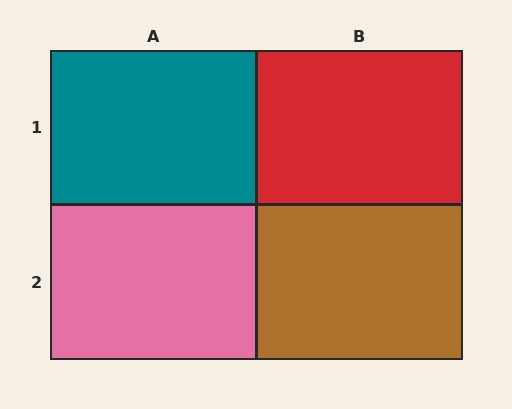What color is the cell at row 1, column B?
Red.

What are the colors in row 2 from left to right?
Pink, brown.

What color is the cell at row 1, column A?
Teal.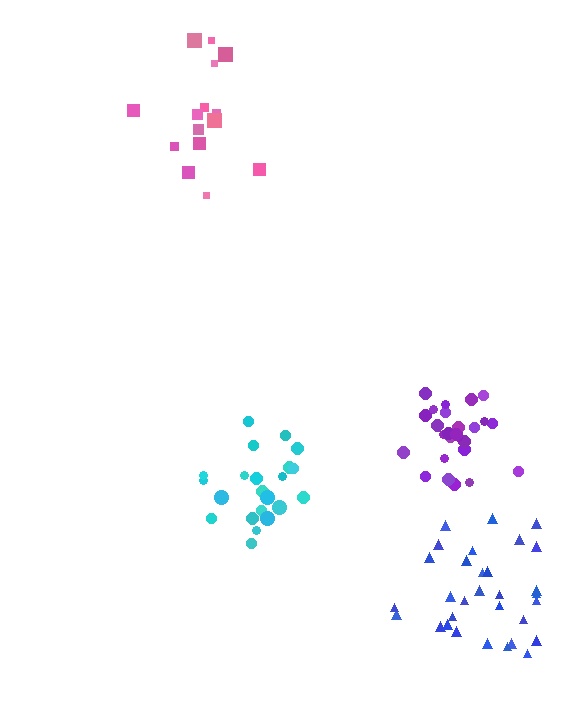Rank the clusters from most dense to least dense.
purple, cyan, blue, pink.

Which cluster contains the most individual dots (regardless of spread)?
Blue (31).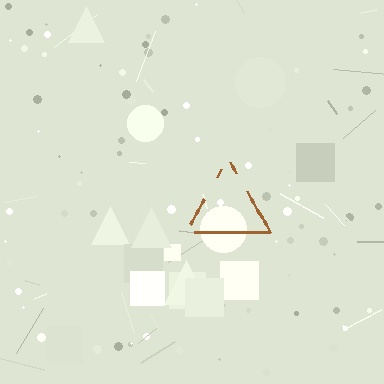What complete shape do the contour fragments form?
The contour fragments form a triangle.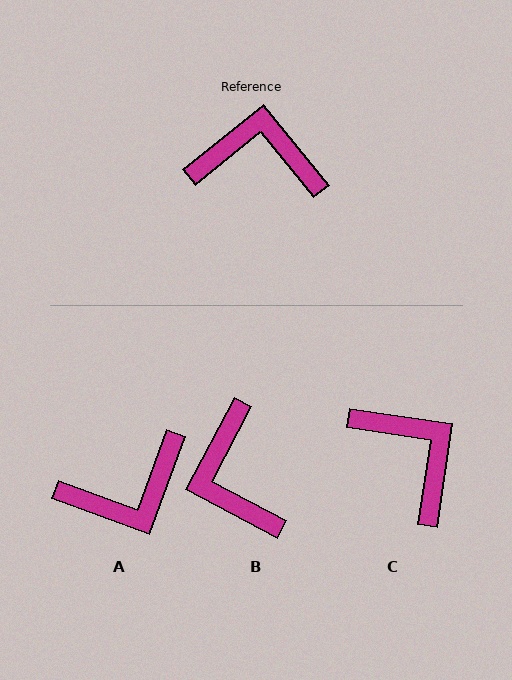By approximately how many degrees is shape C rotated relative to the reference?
Approximately 47 degrees clockwise.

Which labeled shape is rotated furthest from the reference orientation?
A, about 149 degrees away.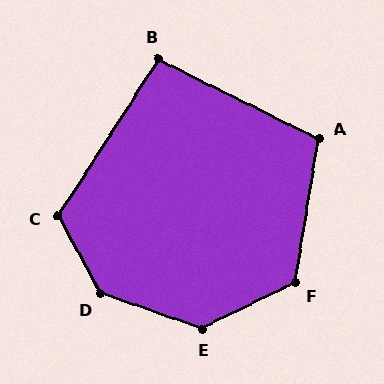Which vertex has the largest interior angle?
D, at approximately 138 degrees.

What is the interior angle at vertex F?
Approximately 126 degrees (obtuse).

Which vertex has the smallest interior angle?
B, at approximately 96 degrees.